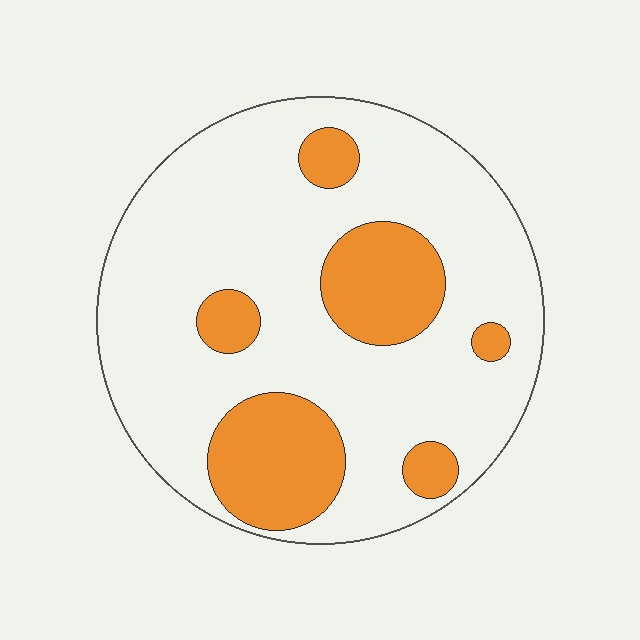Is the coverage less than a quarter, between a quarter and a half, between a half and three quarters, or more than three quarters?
Less than a quarter.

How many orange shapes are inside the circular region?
6.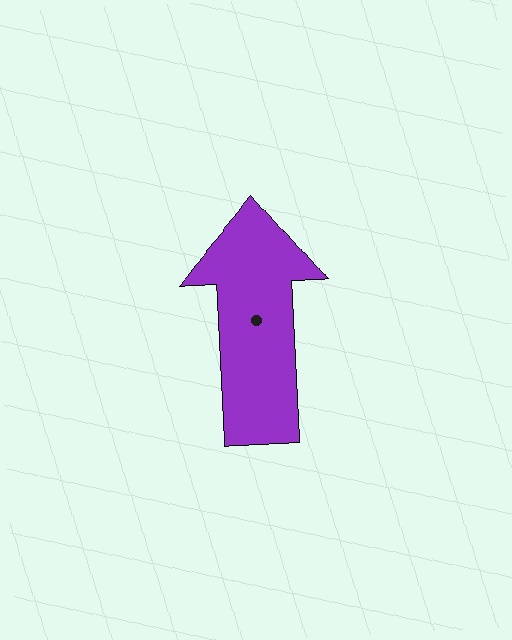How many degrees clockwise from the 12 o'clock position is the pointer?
Approximately 0 degrees.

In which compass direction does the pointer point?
North.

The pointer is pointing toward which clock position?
Roughly 12 o'clock.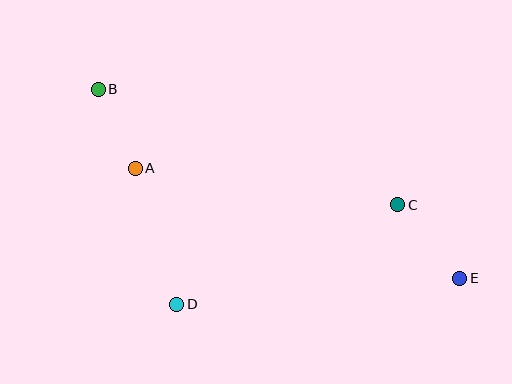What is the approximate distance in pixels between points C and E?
The distance between C and E is approximately 96 pixels.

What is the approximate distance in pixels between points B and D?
The distance between B and D is approximately 229 pixels.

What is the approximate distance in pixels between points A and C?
The distance between A and C is approximately 265 pixels.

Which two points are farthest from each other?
Points B and E are farthest from each other.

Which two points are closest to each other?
Points A and B are closest to each other.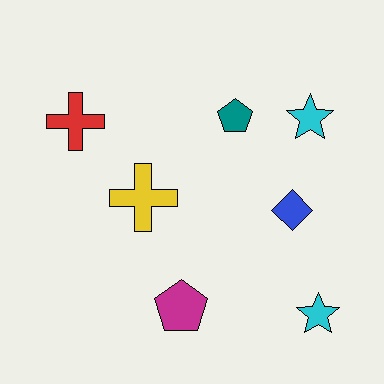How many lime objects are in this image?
There are no lime objects.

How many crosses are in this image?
There are 2 crosses.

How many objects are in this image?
There are 7 objects.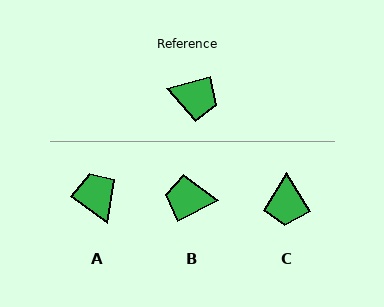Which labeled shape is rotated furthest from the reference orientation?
B, about 169 degrees away.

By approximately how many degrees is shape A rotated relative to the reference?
Approximately 129 degrees counter-clockwise.